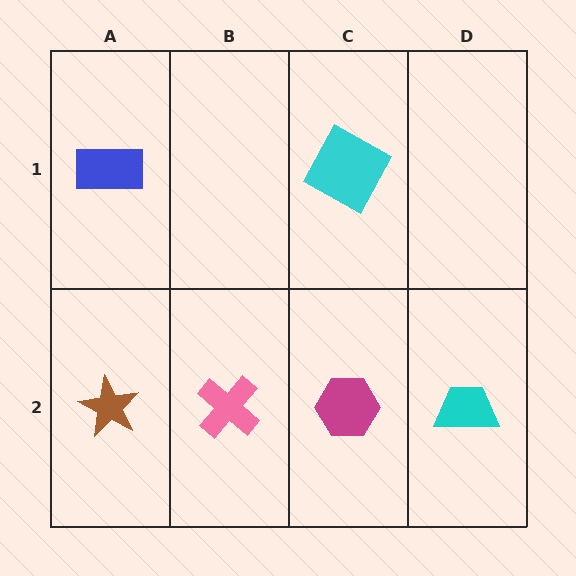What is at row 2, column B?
A pink cross.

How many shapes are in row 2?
4 shapes.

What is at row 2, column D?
A cyan trapezoid.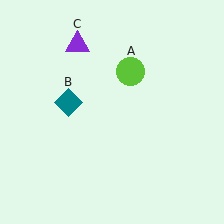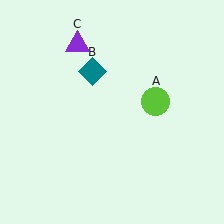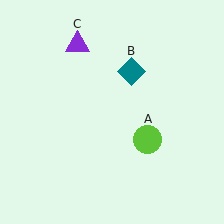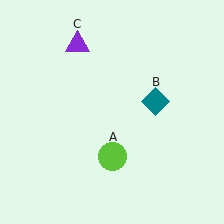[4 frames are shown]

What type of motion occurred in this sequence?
The lime circle (object A), teal diamond (object B) rotated clockwise around the center of the scene.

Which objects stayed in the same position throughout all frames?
Purple triangle (object C) remained stationary.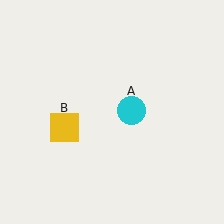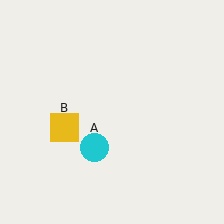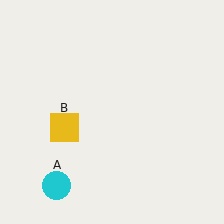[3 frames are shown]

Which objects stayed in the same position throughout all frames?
Yellow square (object B) remained stationary.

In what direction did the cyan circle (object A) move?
The cyan circle (object A) moved down and to the left.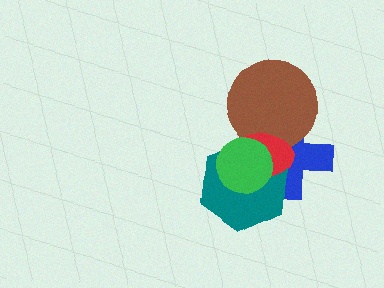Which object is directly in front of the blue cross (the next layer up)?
The brown circle is directly in front of the blue cross.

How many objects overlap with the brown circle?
2 objects overlap with the brown circle.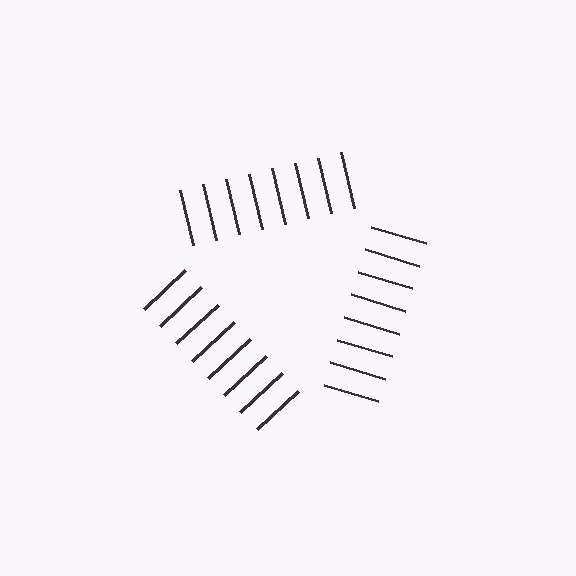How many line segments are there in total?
24 — 8 along each of the 3 edges.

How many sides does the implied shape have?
3 sides — the line-ends trace a triangle.